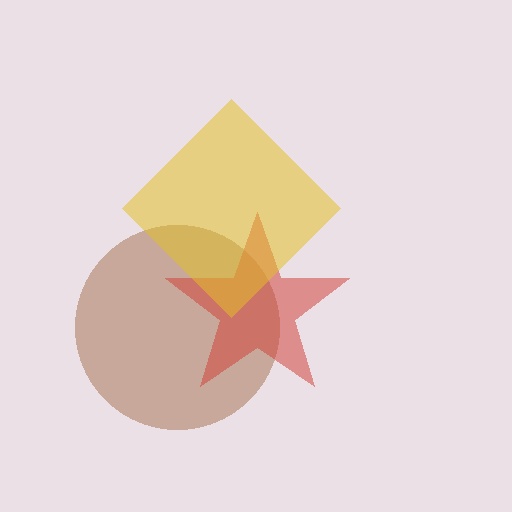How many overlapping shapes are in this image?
There are 3 overlapping shapes in the image.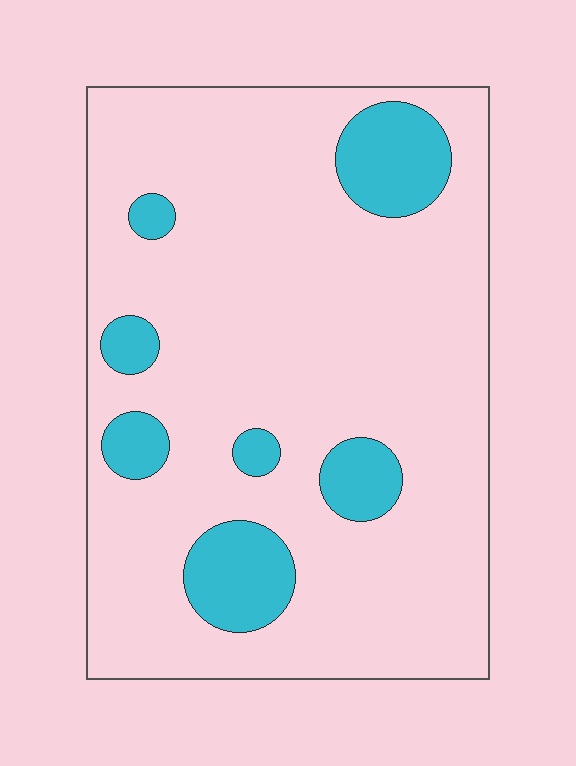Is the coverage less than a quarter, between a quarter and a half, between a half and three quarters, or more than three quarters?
Less than a quarter.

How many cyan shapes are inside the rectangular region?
7.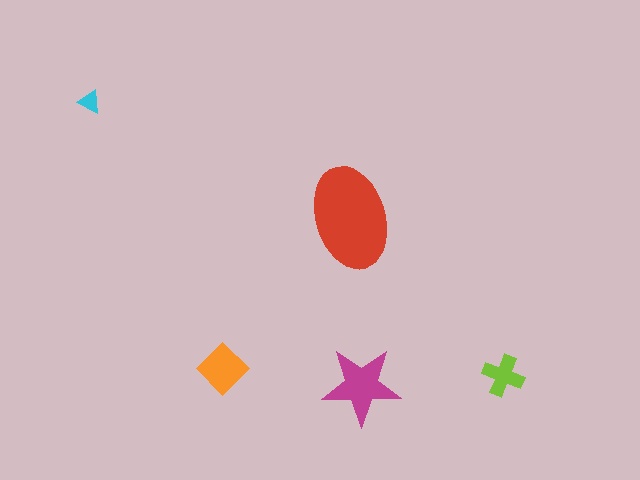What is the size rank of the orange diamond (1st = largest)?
3rd.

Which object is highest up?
The cyan triangle is topmost.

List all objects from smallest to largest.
The cyan triangle, the lime cross, the orange diamond, the magenta star, the red ellipse.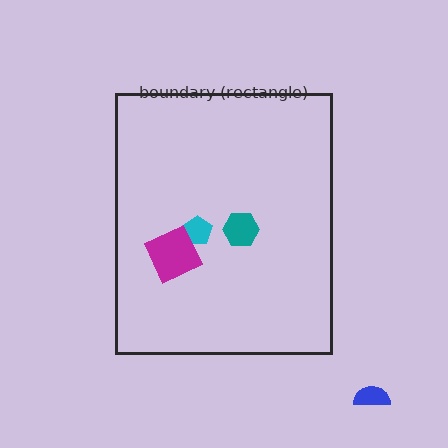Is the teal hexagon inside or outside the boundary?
Inside.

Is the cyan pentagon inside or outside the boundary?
Inside.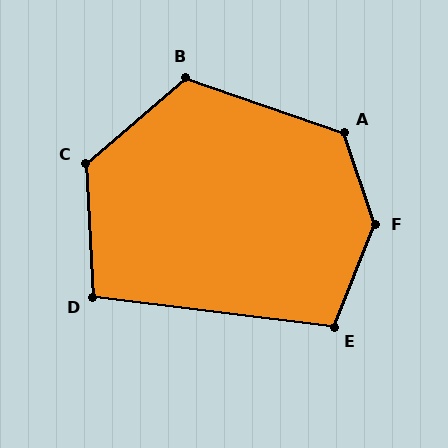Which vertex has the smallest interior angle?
D, at approximately 100 degrees.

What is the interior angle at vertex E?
Approximately 105 degrees (obtuse).